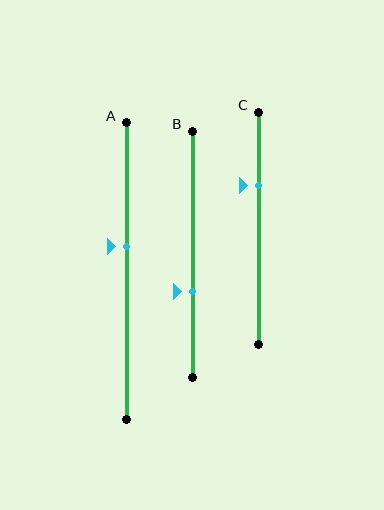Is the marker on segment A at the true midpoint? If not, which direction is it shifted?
No, the marker on segment A is shifted upward by about 8% of the segment length.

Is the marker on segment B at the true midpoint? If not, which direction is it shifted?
No, the marker on segment B is shifted downward by about 15% of the segment length.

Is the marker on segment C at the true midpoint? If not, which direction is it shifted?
No, the marker on segment C is shifted upward by about 18% of the segment length.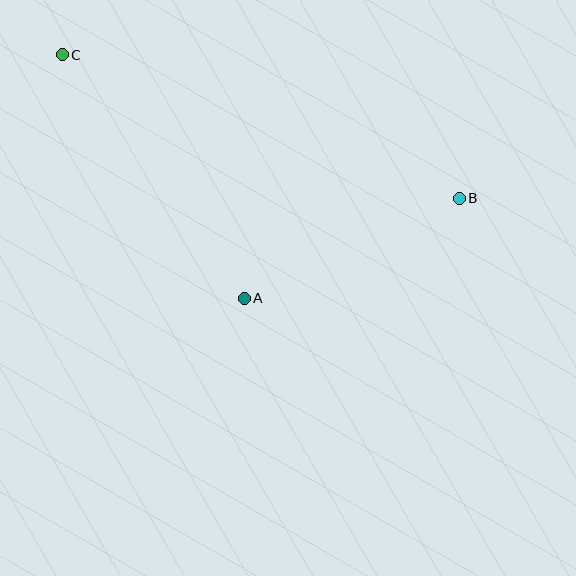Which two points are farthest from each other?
Points B and C are farthest from each other.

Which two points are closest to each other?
Points A and B are closest to each other.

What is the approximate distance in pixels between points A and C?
The distance between A and C is approximately 304 pixels.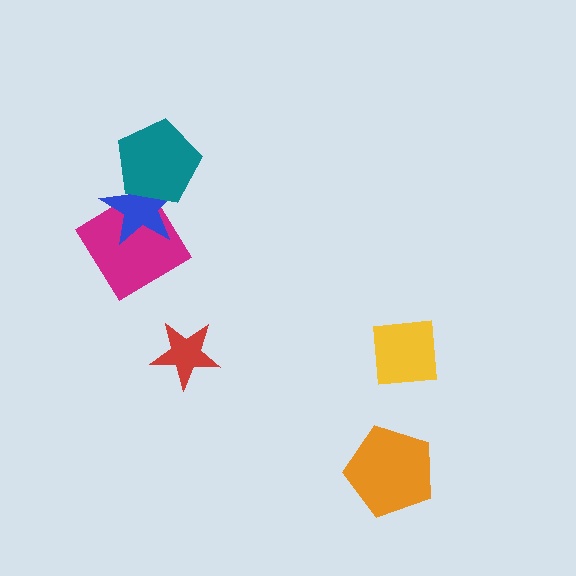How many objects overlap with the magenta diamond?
1 object overlaps with the magenta diamond.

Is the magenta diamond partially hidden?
Yes, it is partially covered by another shape.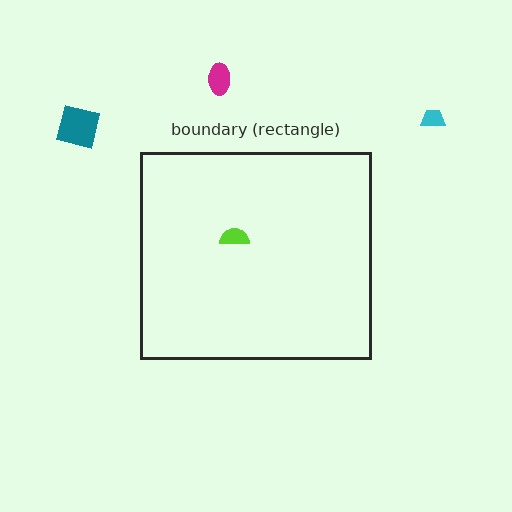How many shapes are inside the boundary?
1 inside, 3 outside.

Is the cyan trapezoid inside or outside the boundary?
Outside.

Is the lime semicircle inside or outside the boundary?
Inside.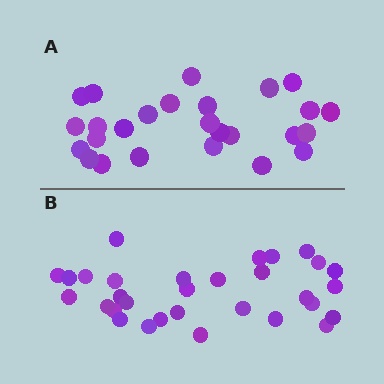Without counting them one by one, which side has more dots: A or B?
Region B (the bottom region) has more dots.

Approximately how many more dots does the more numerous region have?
Region B has about 5 more dots than region A.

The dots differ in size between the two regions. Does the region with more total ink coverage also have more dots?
No. Region A has more total ink coverage because its dots are larger, but region B actually contains more individual dots. Total area can be misleading — the number of items is what matters here.